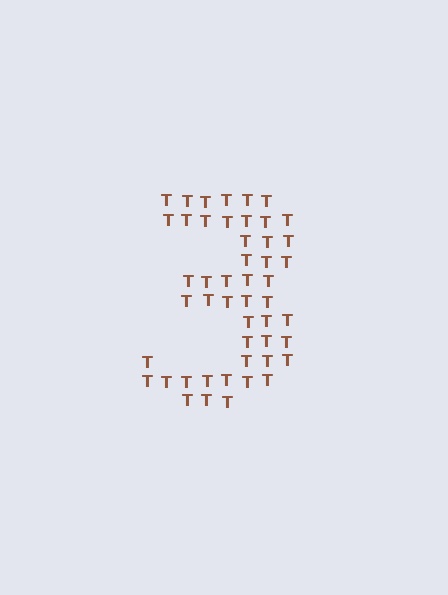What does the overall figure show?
The overall figure shows the digit 3.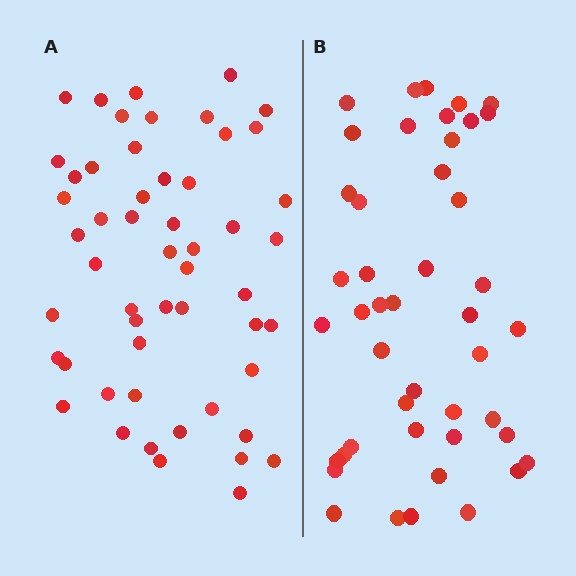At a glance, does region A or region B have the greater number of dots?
Region A (the left region) has more dots.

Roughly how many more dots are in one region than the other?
Region A has roughly 8 or so more dots than region B.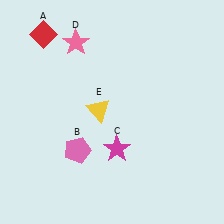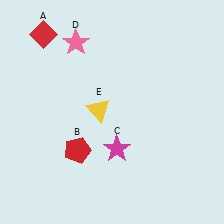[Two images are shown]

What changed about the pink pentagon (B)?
In Image 1, B is pink. In Image 2, it changed to red.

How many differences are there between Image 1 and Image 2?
There is 1 difference between the two images.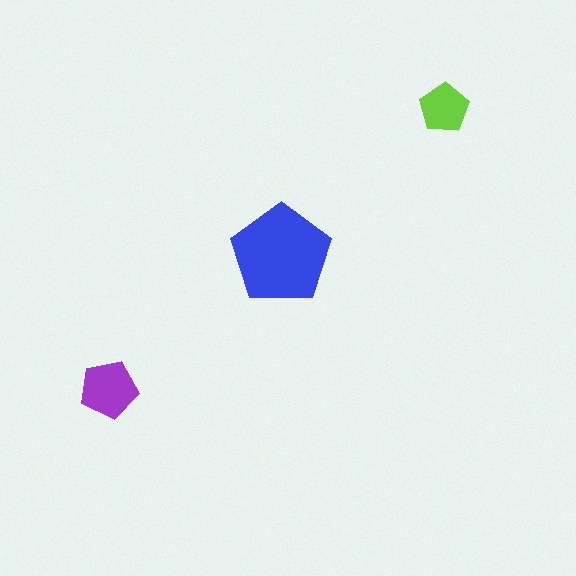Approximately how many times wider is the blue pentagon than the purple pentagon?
About 1.5 times wider.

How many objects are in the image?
There are 3 objects in the image.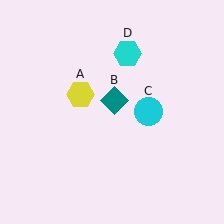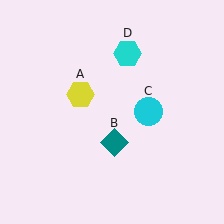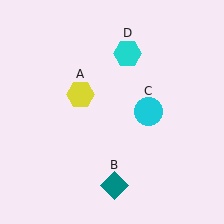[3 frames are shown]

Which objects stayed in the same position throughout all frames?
Yellow hexagon (object A) and cyan circle (object C) and cyan hexagon (object D) remained stationary.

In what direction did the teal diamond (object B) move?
The teal diamond (object B) moved down.